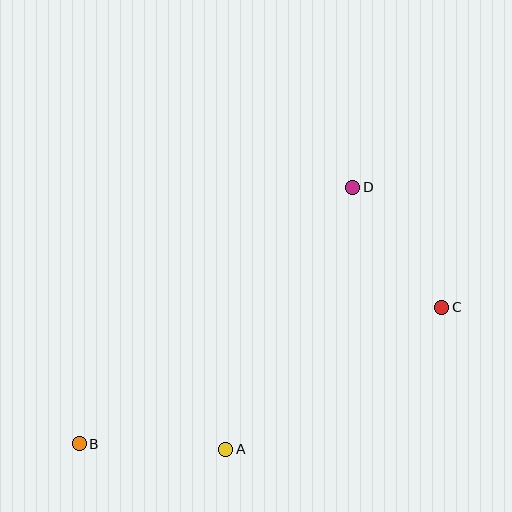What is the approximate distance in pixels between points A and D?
The distance between A and D is approximately 291 pixels.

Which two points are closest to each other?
Points A and B are closest to each other.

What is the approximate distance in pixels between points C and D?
The distance between C and D is approximately 150 pixels.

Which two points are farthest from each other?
Points B and C are farthest from each other.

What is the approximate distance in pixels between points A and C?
The distance between A and C is approximately 258 pixels.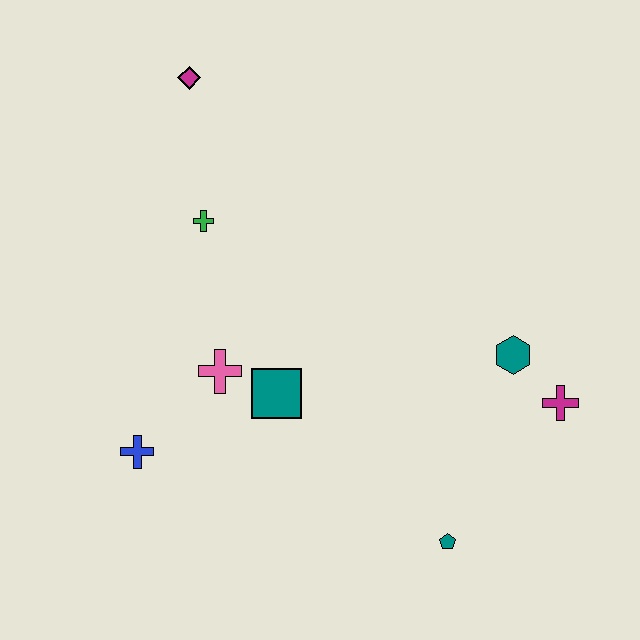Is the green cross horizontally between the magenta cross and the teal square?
No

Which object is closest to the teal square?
The pink cross is closest to the teal square.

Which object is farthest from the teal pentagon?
The magenta diamond is farthest from the teal pentagon.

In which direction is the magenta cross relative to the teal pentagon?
The magenta cross is above the teal pentagon.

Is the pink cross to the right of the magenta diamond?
Yes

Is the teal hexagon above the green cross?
No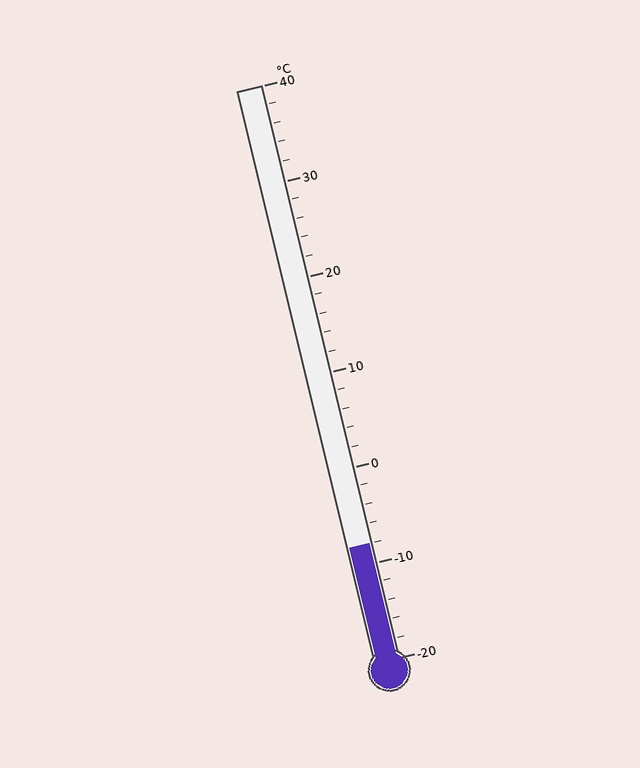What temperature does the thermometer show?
The thermometer shows approximately -8°C.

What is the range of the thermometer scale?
The thermometer scale ranges from -20°C to 40°C.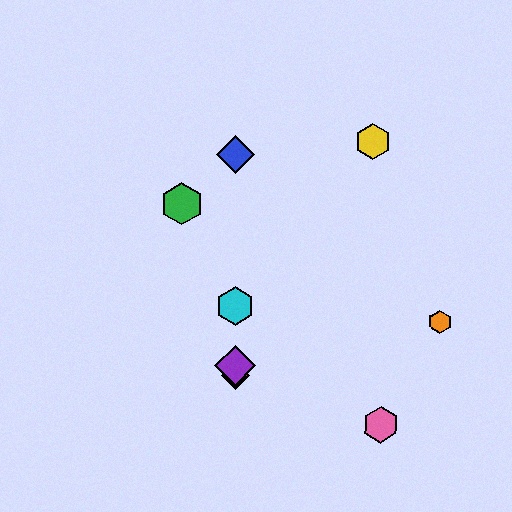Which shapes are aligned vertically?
The red diamond, the blue diamond, the purple diamond, the cyan hexagon are aligned vertically.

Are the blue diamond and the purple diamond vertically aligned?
Yes, both are at x≈236.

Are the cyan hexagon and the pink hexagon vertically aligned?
No, the cyan hexagon is at x≈235 and the pink hexagon is at x≈381.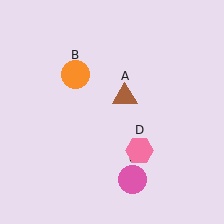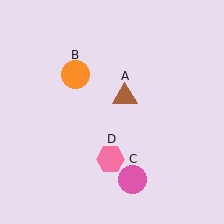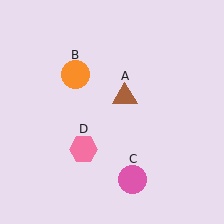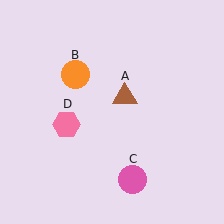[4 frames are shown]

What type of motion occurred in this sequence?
The pink hexagon (object D) rotated clockwise around the center of the scene.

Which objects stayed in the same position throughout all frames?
Brown triangle (object A) and orange circle (object B) and pink circle (object C) remained stationary.